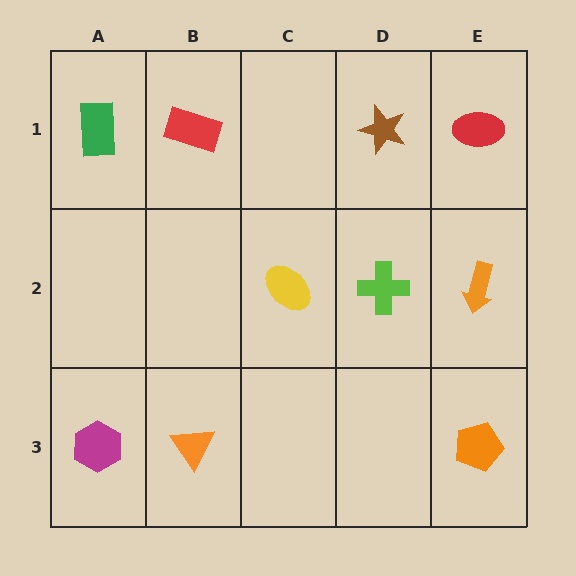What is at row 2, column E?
An orange arrow.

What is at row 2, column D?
A lime cross.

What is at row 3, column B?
An orange triangle.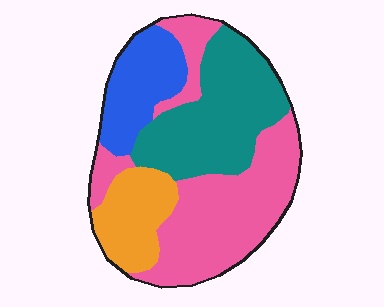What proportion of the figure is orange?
Orange covers 14% of the figure.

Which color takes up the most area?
Pink, at roughly 40%.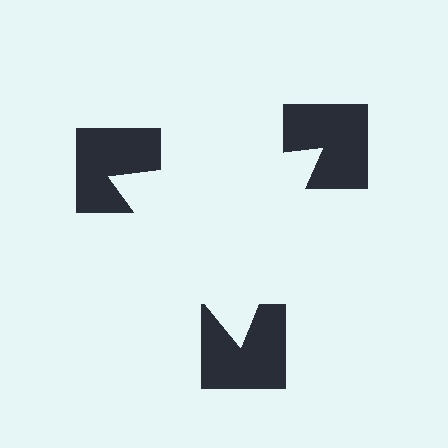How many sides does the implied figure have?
3 sides.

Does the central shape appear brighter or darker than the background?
It typically appears slightly brighter than the background, even though no actual brightness change is drawn.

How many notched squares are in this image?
There are 3 — one at each vertex of the illusory triangle.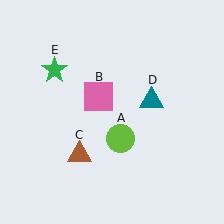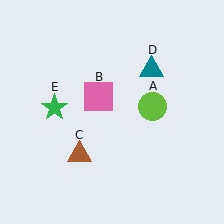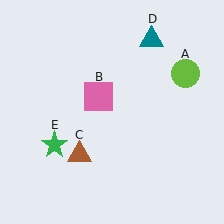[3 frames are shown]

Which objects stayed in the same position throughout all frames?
Pink square (object B) and brown triangle (object C) remained stationary.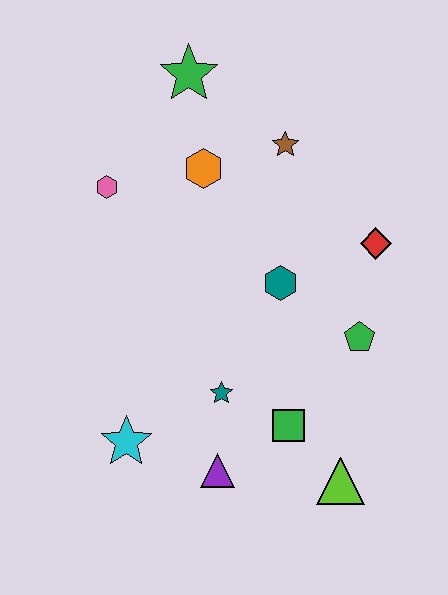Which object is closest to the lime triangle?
The green square is closest to the lime triangle.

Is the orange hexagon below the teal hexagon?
No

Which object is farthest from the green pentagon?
The green star is farthest from the green pentagon.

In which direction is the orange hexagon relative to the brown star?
The orange hexagon is to the left of the brown star.